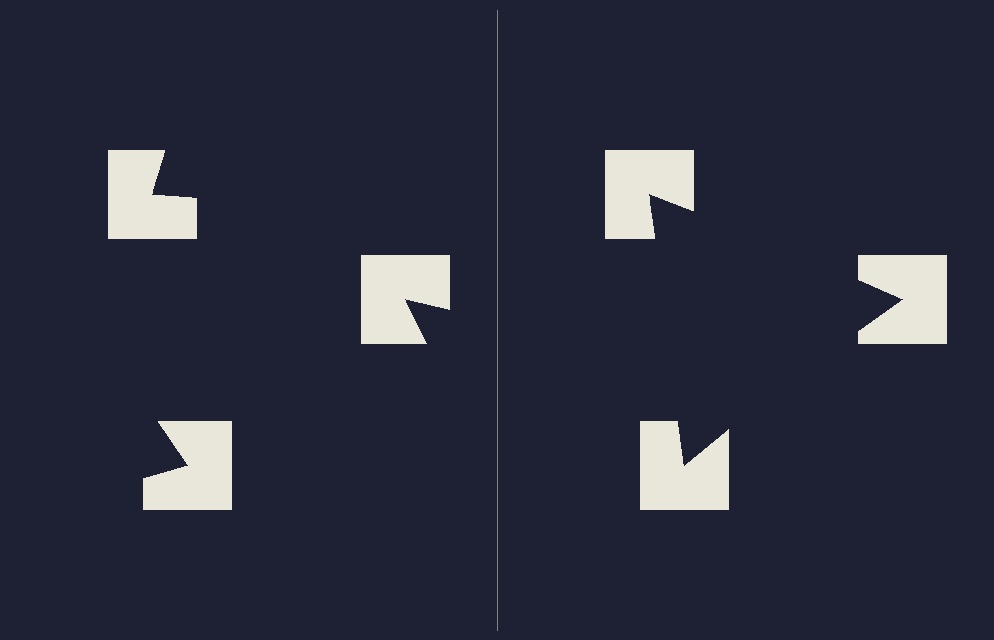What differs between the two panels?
The notched squares are positioned identically on both sides; only the wedge orientations differ. On the right they align to a triangle; on the left they are misaligned.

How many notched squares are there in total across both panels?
6 — 3 on each side.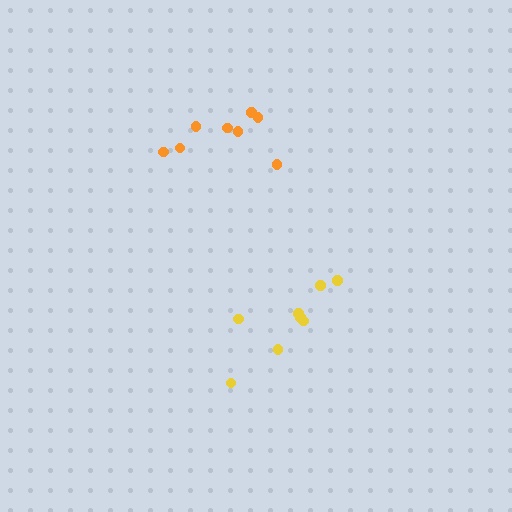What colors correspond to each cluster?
The clusters are colored: orange, yellow.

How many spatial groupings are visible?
There are 2 spatial groupings.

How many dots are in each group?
Group 1: 8 dots, Group 2: 8 dots (16 total).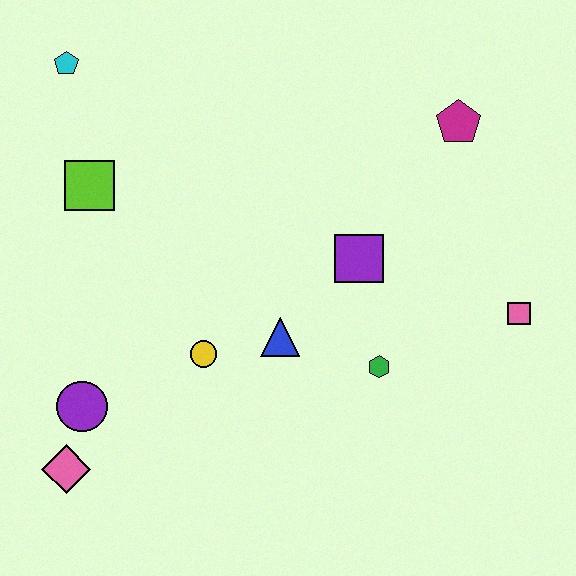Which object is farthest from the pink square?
The cyan pentagon is farthest from the pink square.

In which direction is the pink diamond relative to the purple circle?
The pink diamond is below the purple circle.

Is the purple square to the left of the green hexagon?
Yes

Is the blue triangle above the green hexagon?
Yes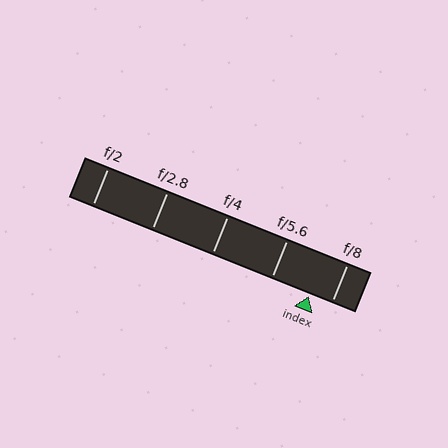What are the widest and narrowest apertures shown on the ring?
The widest aperture shown is f/2 and the narrowest is f/8.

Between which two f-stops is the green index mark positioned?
The index mark is between f/5.6 and f/8.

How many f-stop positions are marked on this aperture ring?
There are 5 f-stop positions marked.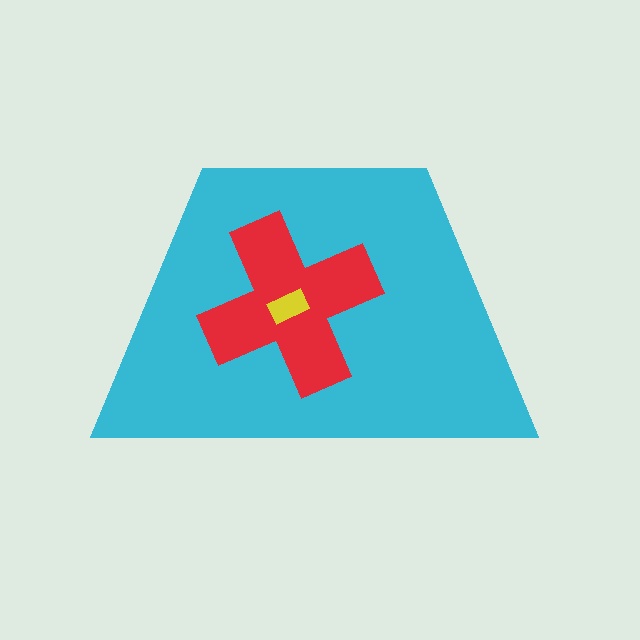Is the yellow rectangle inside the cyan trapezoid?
Yes.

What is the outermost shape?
The cyan trapezoid.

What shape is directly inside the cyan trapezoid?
The red cross.